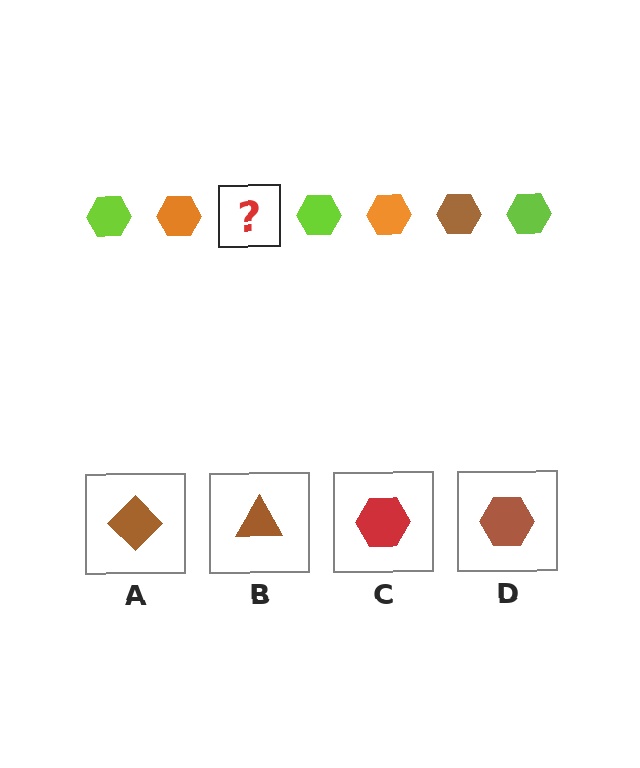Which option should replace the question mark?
Option D.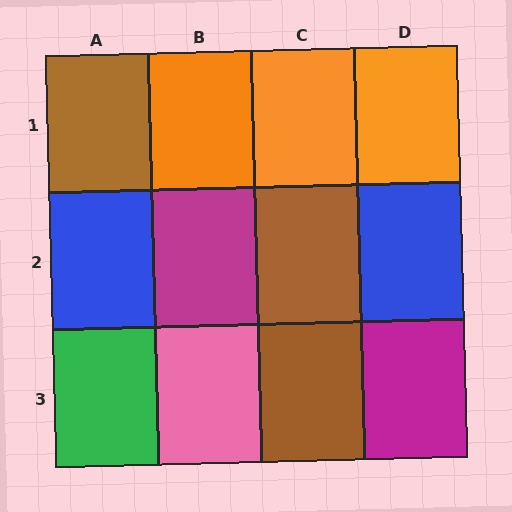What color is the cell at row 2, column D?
Blue.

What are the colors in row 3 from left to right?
Green, pink, brown, magenta.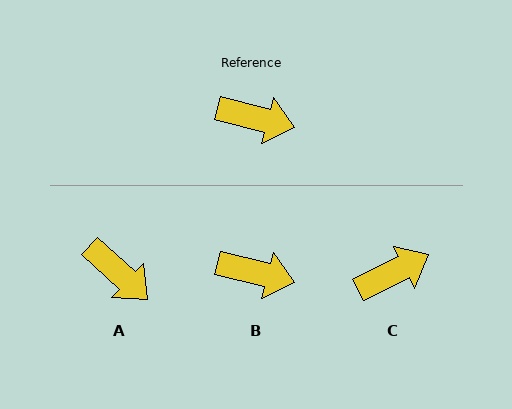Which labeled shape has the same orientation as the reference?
B.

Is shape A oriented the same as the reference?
No, it is off by about 28 degrees.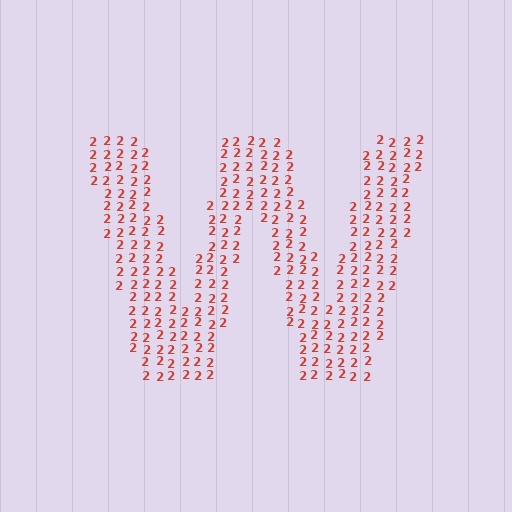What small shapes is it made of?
It is made of small digit 2's.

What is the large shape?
The large shape is the letter W.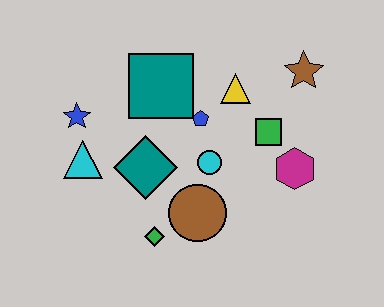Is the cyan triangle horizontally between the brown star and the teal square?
No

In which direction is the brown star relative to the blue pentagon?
The brown star is to the right of the blue pentagon.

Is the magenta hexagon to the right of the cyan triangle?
Yes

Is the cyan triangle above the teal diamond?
Yes